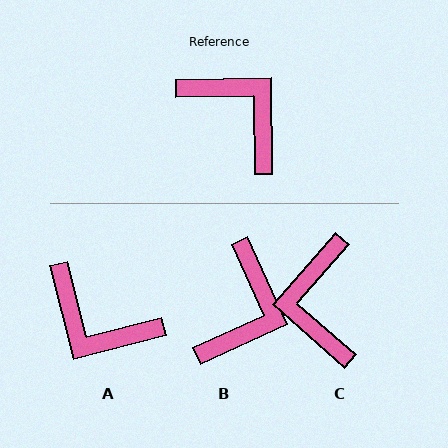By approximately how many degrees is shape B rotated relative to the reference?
Approximately 66 degrees clockwise.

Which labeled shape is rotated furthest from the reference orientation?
A, about 166 degrees away.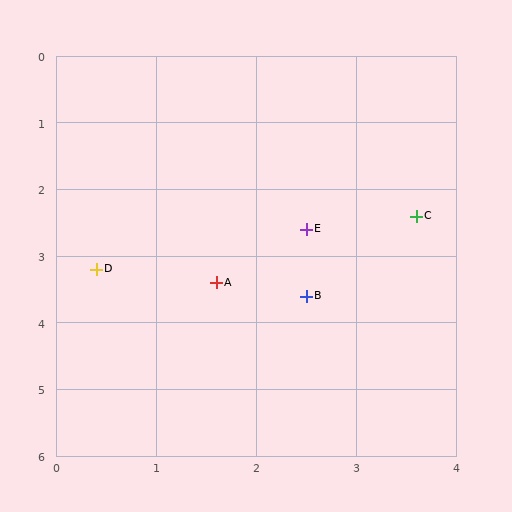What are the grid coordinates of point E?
Point E is at approximately (2.5, 2.6).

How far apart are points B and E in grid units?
Points B and E are about 1.0 grid units apart.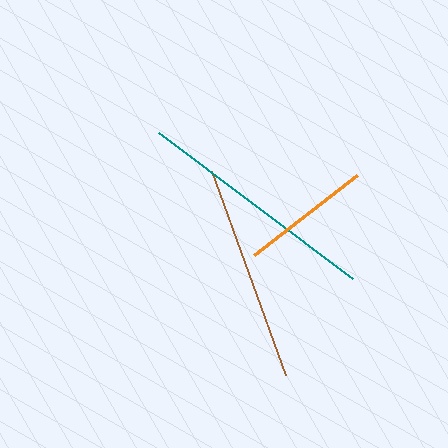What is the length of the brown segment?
The brown segment is approximately 216 pixels long.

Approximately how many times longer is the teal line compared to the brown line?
The teal line is approximately 1.1 times the length of the brown line.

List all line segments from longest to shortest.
From longest to shortest: teal, brown, orange.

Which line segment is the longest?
The teal line is the longest at approximately 242 pixels.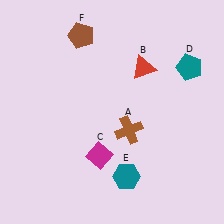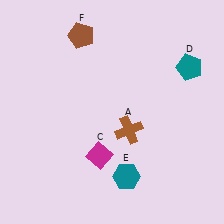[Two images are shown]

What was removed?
The red triangle (B) was removed in Image 2.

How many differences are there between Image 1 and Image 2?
There is 1 difference between the two images.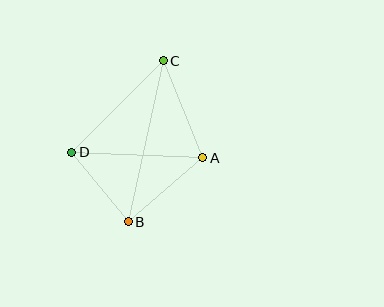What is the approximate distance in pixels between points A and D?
The distance between A and D is approximately 131 pixels.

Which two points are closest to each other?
Points B and D are closest to each other.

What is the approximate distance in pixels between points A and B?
The distance between A and B is approximately 98 pixels.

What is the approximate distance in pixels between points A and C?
The distance between A and C is approximately 104 pixels.